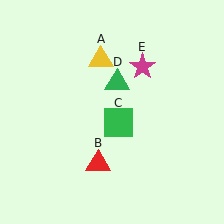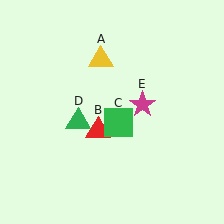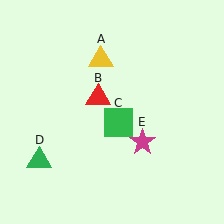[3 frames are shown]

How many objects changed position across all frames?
3 objects changed position: red triangle (object B), green triangle (object D), magenta star (object E).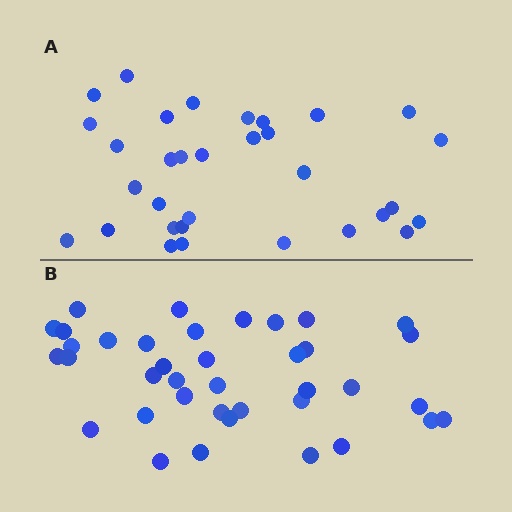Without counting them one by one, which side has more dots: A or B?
Region B (the bottom region) has more dots.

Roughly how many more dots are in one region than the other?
Region B has about 6 more dots than region A.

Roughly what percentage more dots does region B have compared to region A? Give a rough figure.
About 20% more.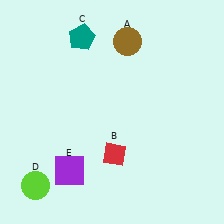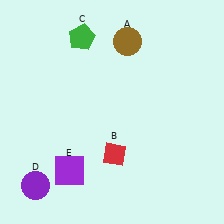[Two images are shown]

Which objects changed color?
C changed from teal to green. D changed from lime to purple.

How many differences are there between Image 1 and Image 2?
There are 2 differences between the two images.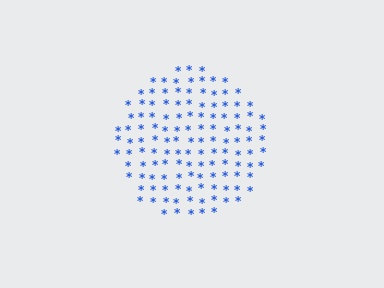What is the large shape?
The large shape is a circle.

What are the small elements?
The small elements are asterisks.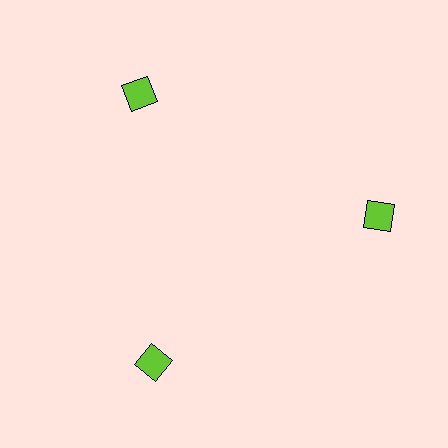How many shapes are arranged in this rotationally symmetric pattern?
There are 3 shapes, arranged in 3 groups of 1.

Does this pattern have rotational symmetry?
Yes, this pattern has 3-fold rotational symmetry. It looks the same after rotating 120 degrees around the center.